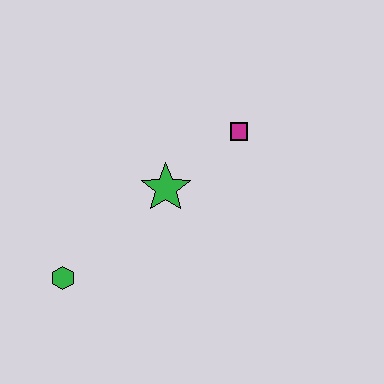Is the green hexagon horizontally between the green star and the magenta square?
No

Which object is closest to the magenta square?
The green star is closest to the magenta square.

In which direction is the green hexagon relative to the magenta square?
The green hexagon is to the left of the magenta square.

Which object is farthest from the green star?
The green hexagon is farthest from the green star.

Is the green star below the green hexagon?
No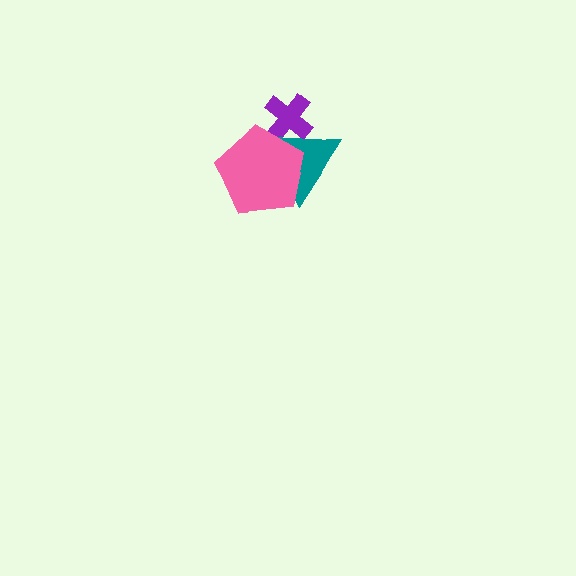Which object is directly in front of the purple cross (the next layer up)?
The teal triangle is directly in front of the purple cross.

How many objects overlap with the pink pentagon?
2 objects overlap with the pink pentagon.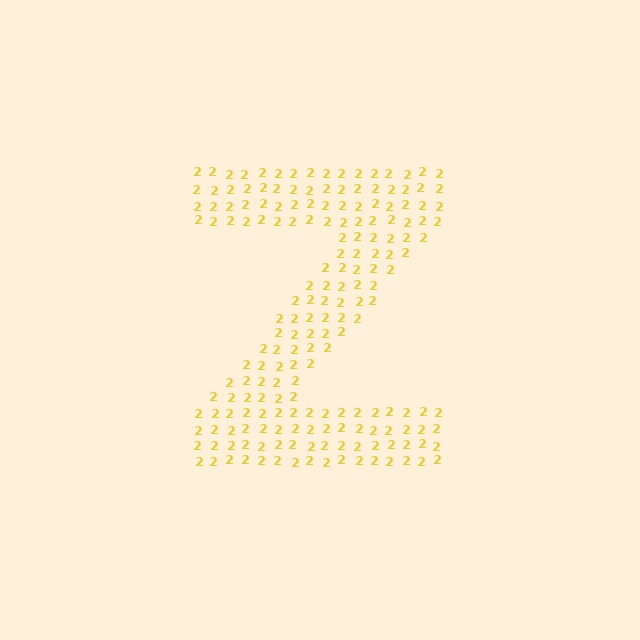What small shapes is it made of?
It is made of small digit 2's.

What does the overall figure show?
The overall figure shows the letter Z.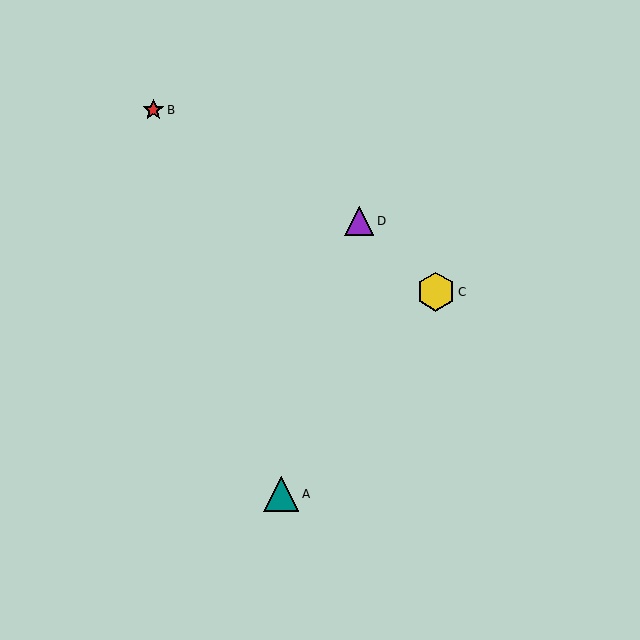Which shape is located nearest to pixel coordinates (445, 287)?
The yellow hexagon (labeled C) at (436, 292) is nearest to that location.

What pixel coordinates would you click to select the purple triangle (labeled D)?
Click at (359, 221) to select the purple triangle D.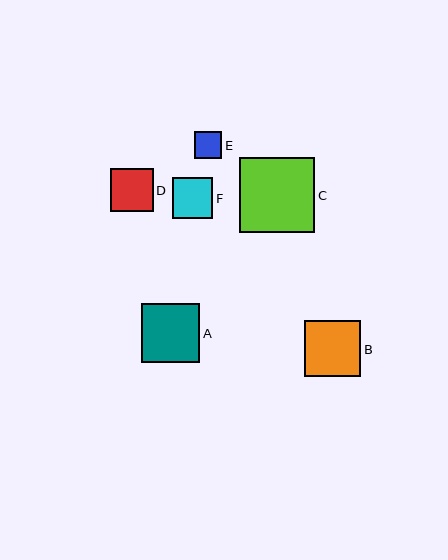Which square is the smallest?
Square E is the smallest with a size of approximately 27 pixels.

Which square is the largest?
Square C is the largest with a size of approximately 76 pixels.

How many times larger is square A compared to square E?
Square A is approximately 2.2 times the size of square E.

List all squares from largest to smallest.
From largest to smallest: C, A, B, D, F, E.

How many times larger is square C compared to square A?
Square C is approximately 1.3 times the size of square A.